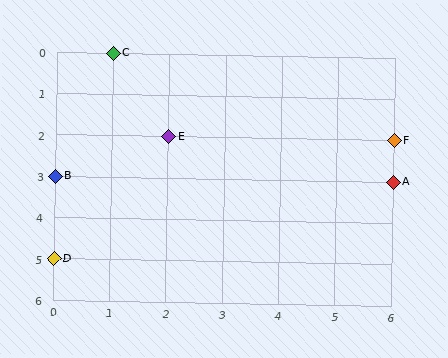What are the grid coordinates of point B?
Point B is at grid coordinates (0, 3).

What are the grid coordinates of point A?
Point A is at grid coordinates (6, 3).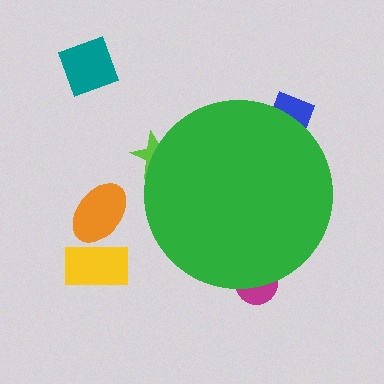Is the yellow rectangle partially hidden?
No, the yellow rectangle is fully visible.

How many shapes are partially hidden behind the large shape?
3 shapes are partially hidden.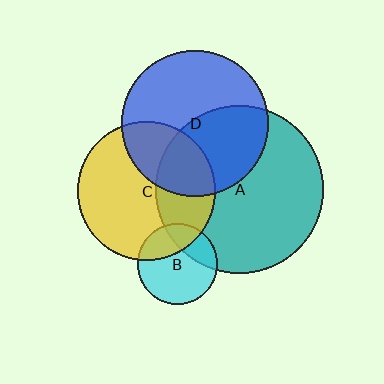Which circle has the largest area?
Circle A (teal).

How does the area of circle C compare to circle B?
Approximately 2.9 times.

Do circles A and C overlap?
Yes.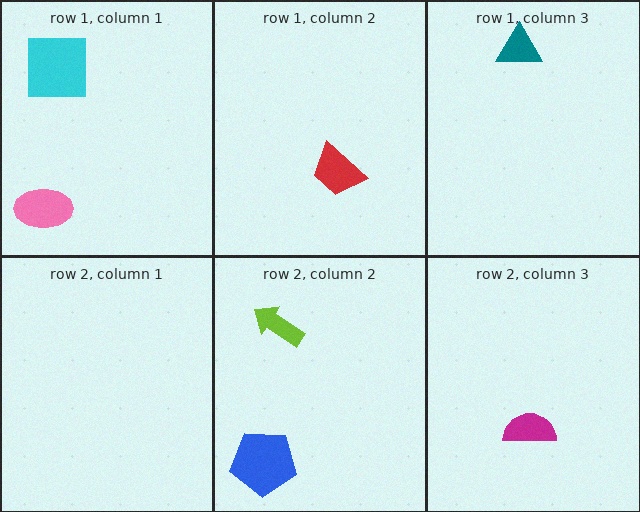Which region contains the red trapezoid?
The row 1, column 2 region.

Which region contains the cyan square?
The row 1, column 1 region.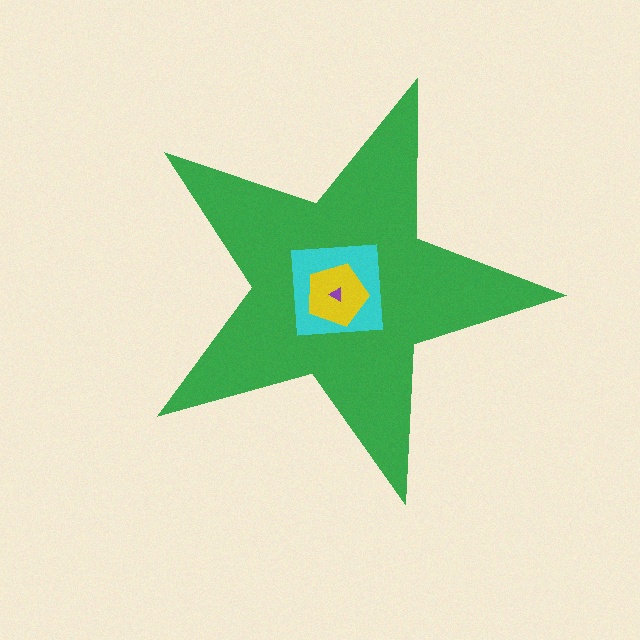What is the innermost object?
The purple triangle.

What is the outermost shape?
The green star.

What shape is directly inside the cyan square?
The yellow pentagon.